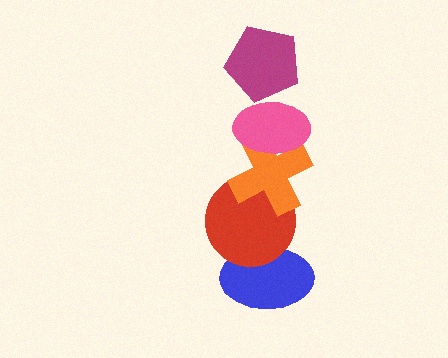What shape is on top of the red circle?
The orange cross is on top of the red circle.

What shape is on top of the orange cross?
The pink ellipse is on top of the orange cross.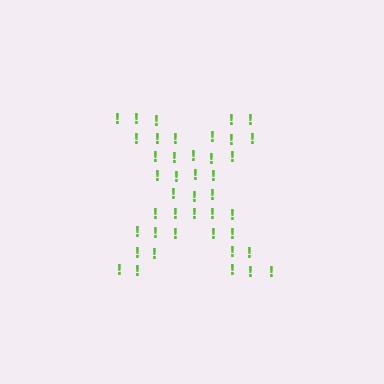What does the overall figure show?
The overall figure shows the letter X.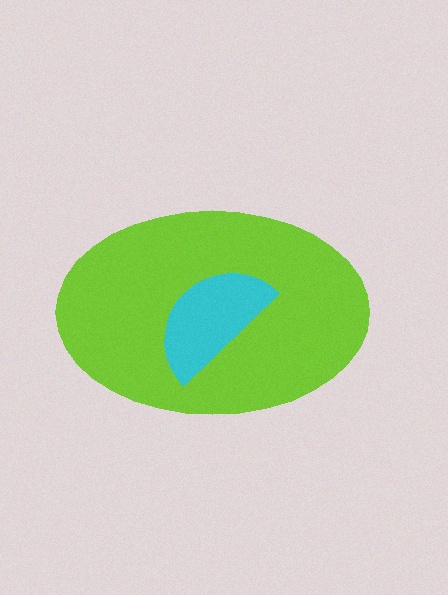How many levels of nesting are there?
2.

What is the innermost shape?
The cyan semicircle.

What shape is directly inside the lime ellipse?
The cyan semicircle.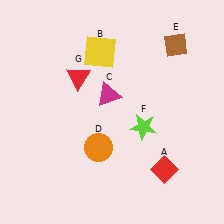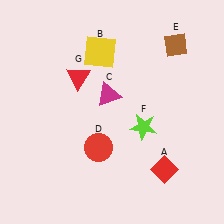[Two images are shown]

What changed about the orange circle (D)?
In Image 1, D is orange. In Image 2, it changed to red.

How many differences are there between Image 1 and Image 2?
There is 1 difference between the two images.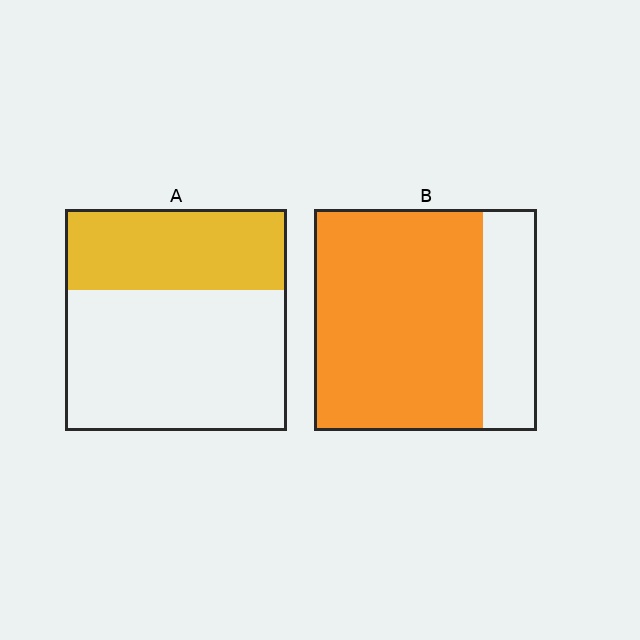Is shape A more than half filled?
No.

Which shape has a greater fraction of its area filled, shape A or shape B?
Shape B.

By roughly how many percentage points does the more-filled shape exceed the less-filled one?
By roughly 40 percentage points (B over A).